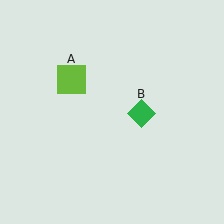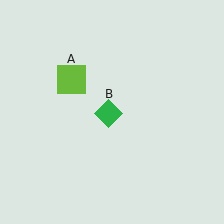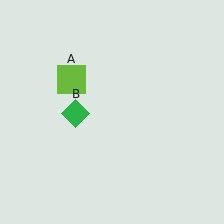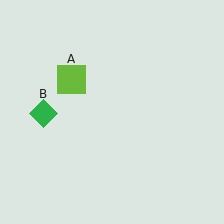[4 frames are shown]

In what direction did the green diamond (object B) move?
The green diamond (object B) moved left.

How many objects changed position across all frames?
1 object changed position: green diamond (object B).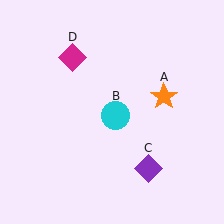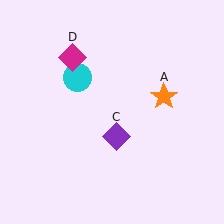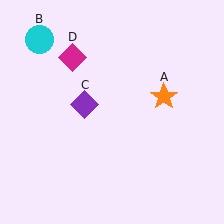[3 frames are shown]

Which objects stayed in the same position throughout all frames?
Orange star (object A) and magenta diamond (object D) remained stationary.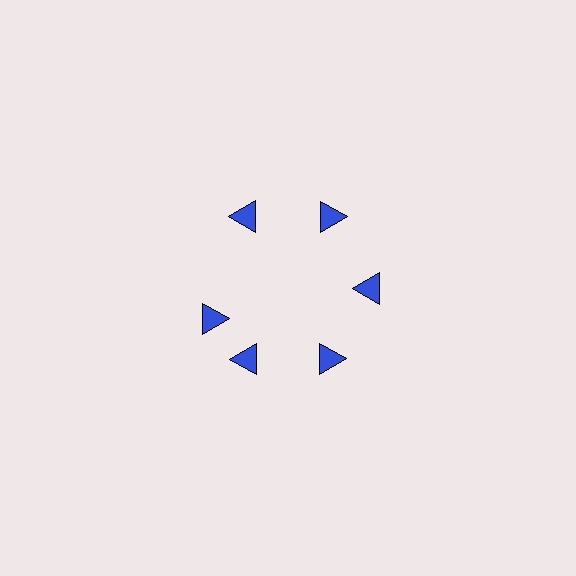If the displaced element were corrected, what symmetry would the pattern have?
It would have 6-fold rotational symmetry — the pattern would map onto itself every 60 degrees.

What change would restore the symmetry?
The symmetry would be restored by rotating it back into even spacing with its neighbors so that all 6 triangles sit at equal angles and equal distance from the center.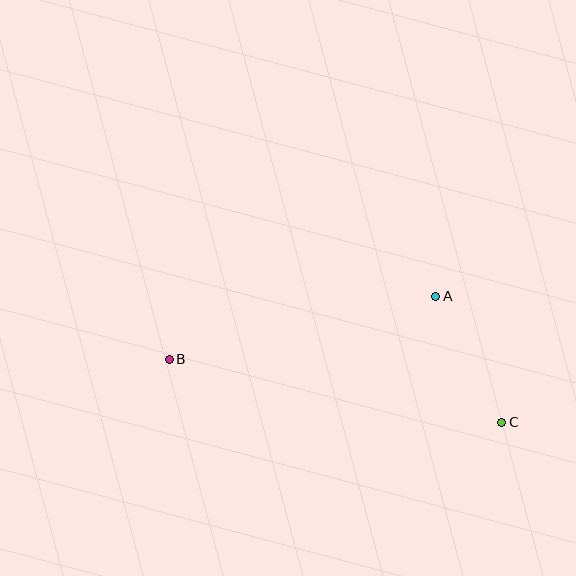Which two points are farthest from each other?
Points B and C are farthest from each other.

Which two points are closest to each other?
Points A and C are closest to each other.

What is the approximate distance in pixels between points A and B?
The distance between A and B is approximately 274 pixels.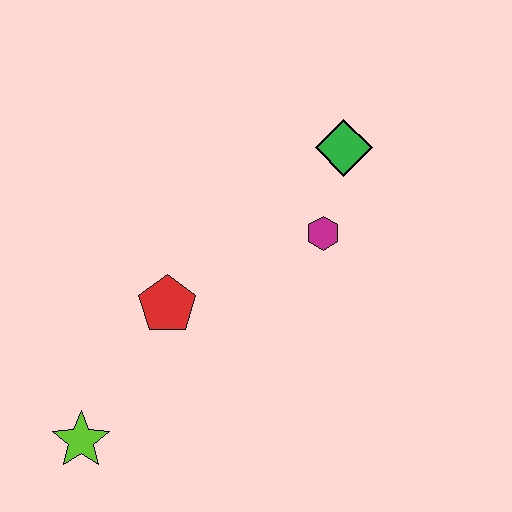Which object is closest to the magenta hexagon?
The green diamond is closest to the magenta hexagon.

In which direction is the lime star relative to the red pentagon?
The lime star is below the red pentagon.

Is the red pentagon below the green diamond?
Yes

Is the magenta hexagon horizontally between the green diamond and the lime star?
Yes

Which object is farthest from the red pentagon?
The green diamond is farthest from the red pentagon.